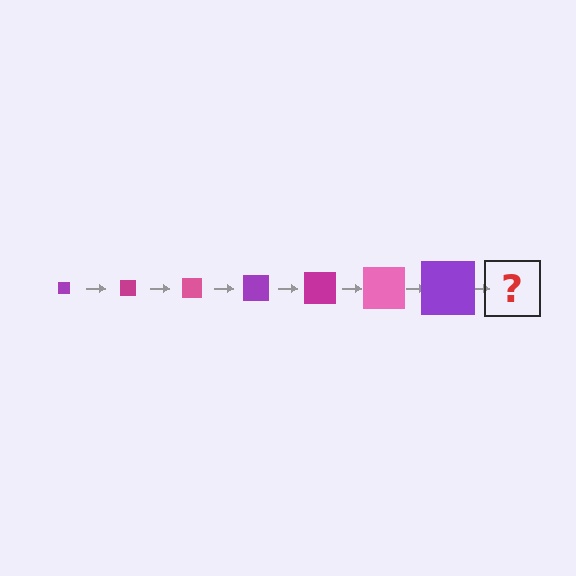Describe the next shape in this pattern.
It should be a magenta square, larger than the previous one.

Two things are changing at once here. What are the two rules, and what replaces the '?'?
The two rules are that the square grows larger each step and the color cycles through purple, magenta, and pink. The '?' should be a magenta square, larger than the previous one.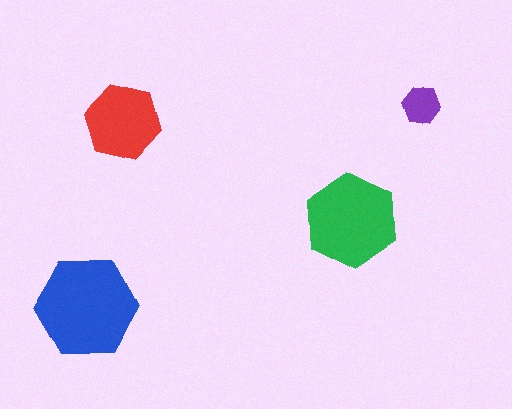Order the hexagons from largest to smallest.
the blue one, the green one, the red one, the purple one.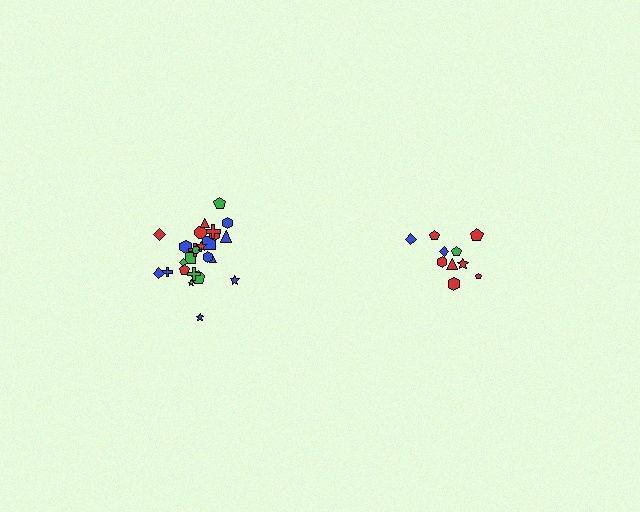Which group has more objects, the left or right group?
The left group.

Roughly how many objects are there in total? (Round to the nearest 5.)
Roughly 35 objects in total.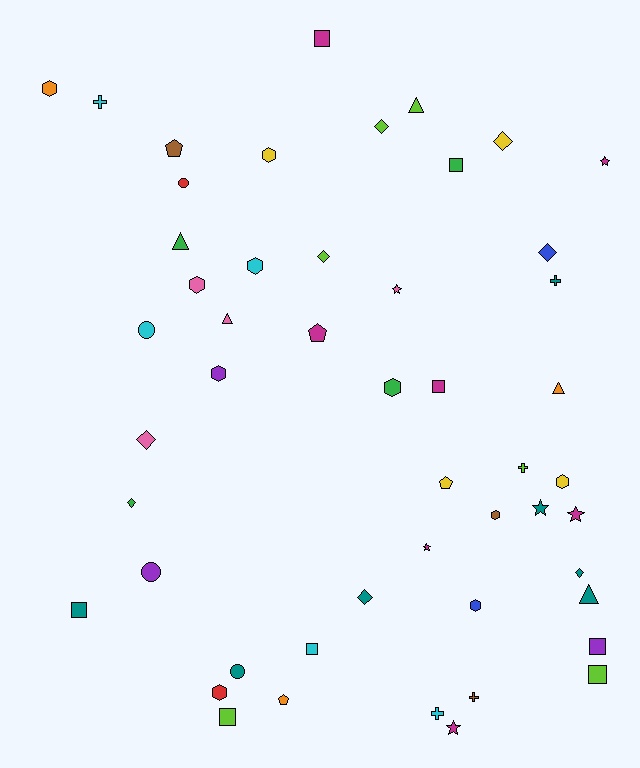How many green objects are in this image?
There are 4 green objects.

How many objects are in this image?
There are 50 objects.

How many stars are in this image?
There are 6 stars.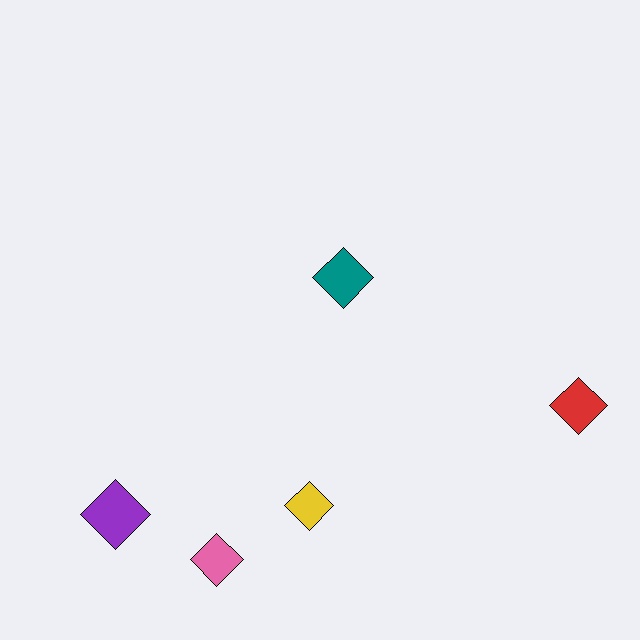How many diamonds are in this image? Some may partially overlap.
There are 5 diamonds.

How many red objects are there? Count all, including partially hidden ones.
There is 1 red object.